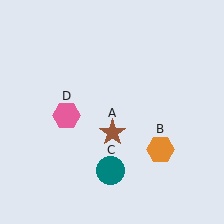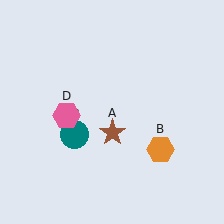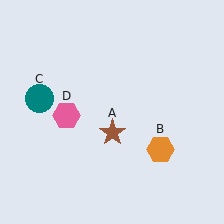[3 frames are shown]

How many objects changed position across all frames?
1 object changed position: teal circle (object C).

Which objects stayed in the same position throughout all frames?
Brown star (object A) and orange hexagon (object B) and pink hexagon (object D) remained stationary.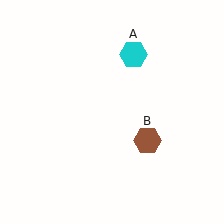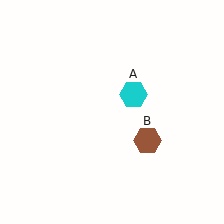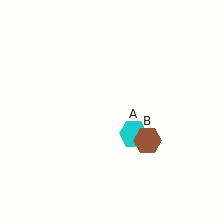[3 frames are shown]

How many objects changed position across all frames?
1 object changed position: cyan hexagon (object A).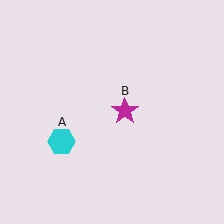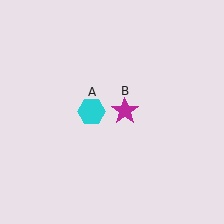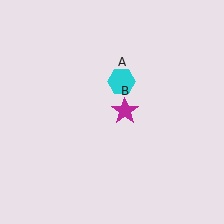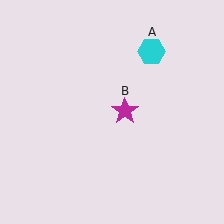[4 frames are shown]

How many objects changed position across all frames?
1 object changed position: cyan hexagon (object A).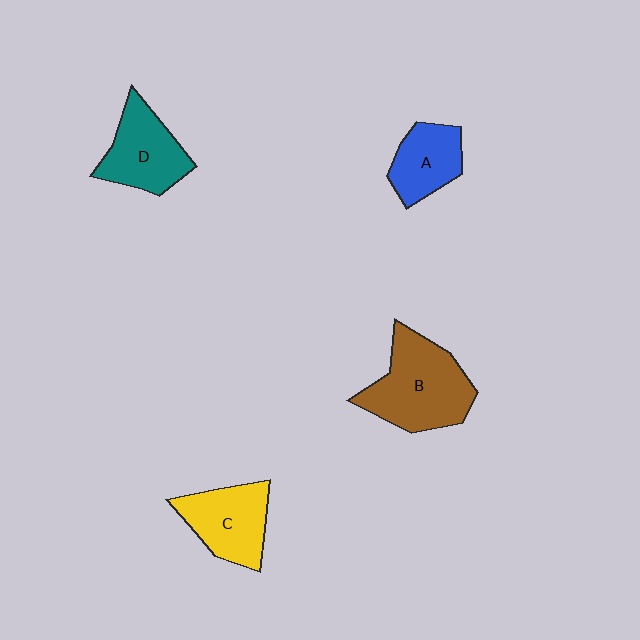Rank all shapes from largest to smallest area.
From largest to smallest: B (brown), D (teal), C (yellow), A (blue).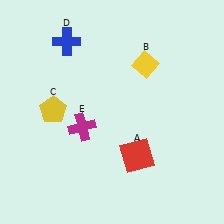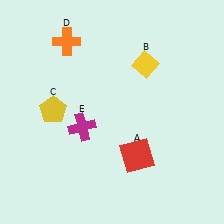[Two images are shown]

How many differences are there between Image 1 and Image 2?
There is 1 difference between the two images.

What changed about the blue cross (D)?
In Image 1, D is blue. In Image 2, it changed to orange.